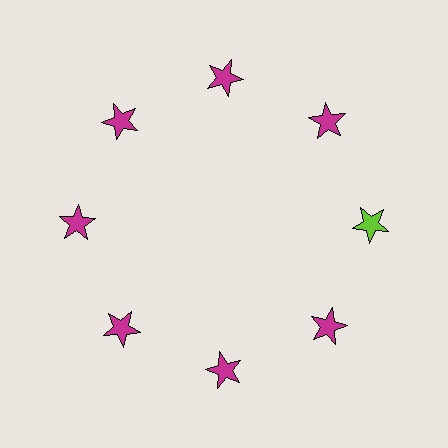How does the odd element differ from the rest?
It has a different color: lime instead of magenta.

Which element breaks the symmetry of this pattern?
The lime star at roughly the 3 o'clock position breaks the symmetry. All other shapes are magenta stars.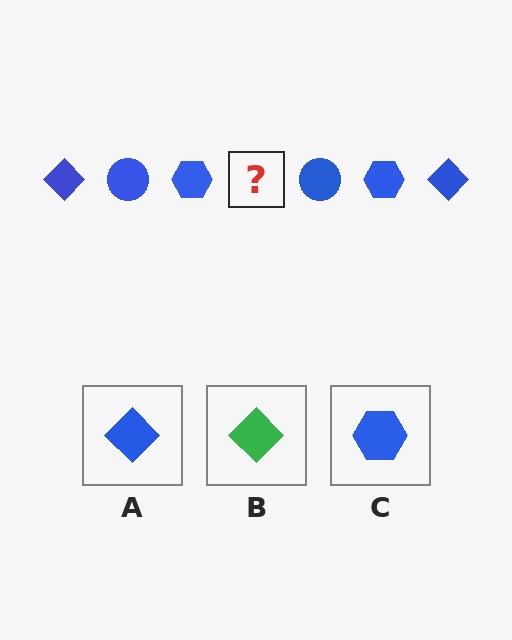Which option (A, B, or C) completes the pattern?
A.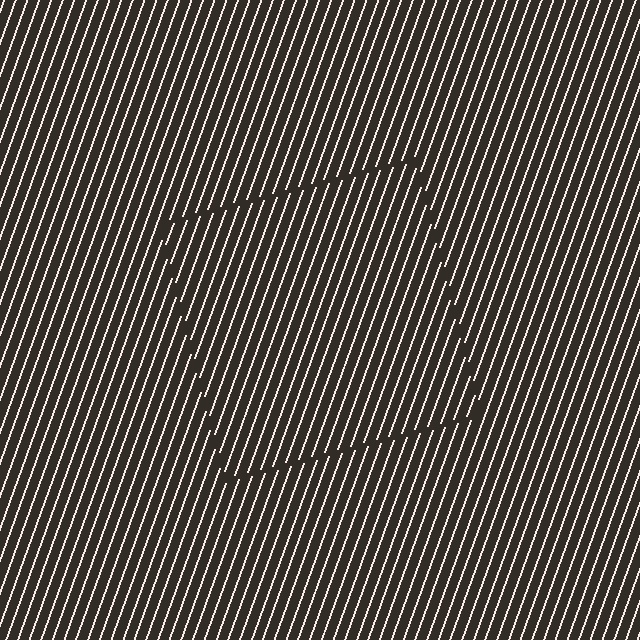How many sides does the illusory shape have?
4 sides — the line-ends trace a square.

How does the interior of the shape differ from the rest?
The interior of the shape contains the same grating, shifted by half a period — the contour is defined by the phase discontinuity where line-ends from the inner and outer gratings abut.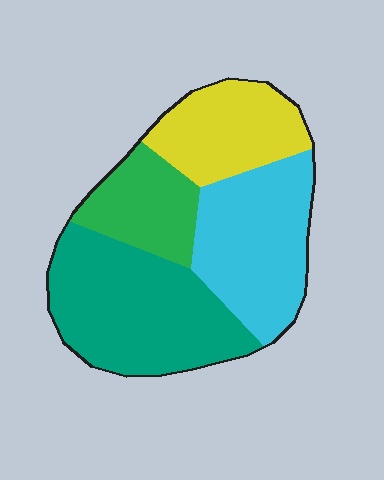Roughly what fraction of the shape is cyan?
Cyan covers around 30% of the shape.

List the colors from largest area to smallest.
From largest to smallest: teal, cyan, yellow, green.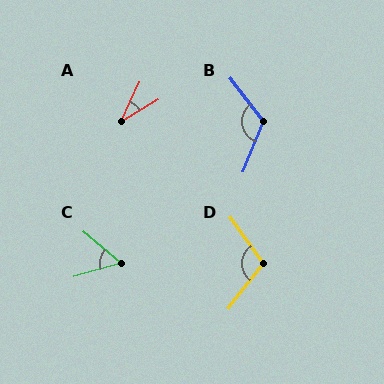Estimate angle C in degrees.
Approximately 57 degrees.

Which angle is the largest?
B, at approximately 120 degrees.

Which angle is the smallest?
A, at approximately 34 degrees.